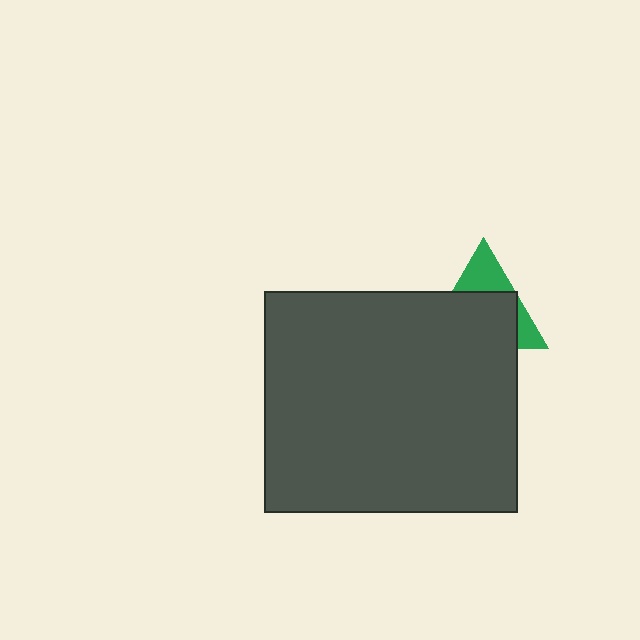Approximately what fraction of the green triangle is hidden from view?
Roughly 64% of the green triangle is hidden behind the dark gray rectangle.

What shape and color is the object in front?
The object in front is a dark gray rectangle.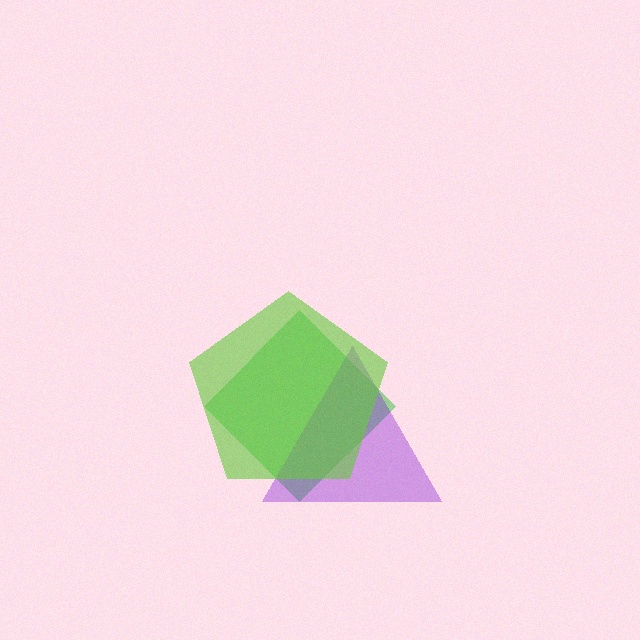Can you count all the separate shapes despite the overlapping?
Yes, there are 3 separate shapes.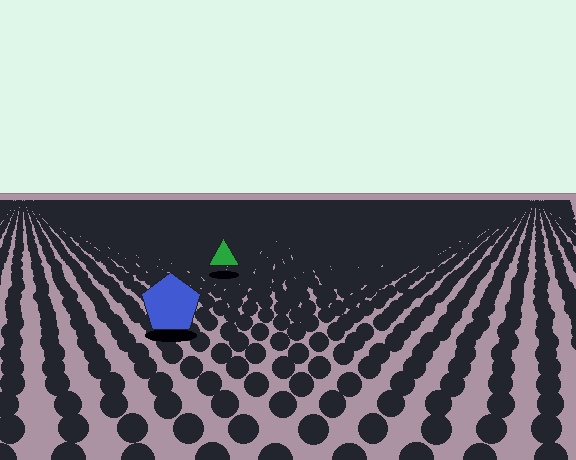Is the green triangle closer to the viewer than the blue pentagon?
No. The blue pentagon is closer — you can tell from the texture gradient: the ground texture is coarser near it.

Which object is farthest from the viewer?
The green triangle is farthest from the viewer. It appears smaller and the ground texture around it is denser.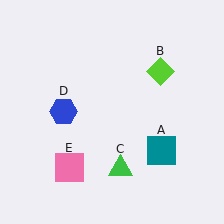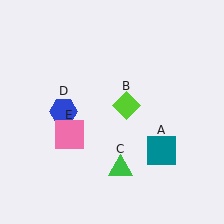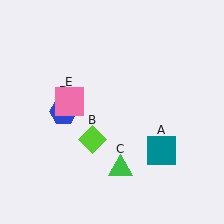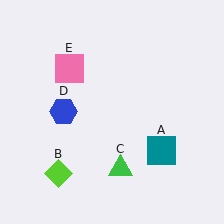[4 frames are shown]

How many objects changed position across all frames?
2 objects changed position: lime diamond (object B), pink square (object E).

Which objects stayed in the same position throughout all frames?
Teal square (object A) and green triangle (object C) and blue hexagon (object D) remained stationary.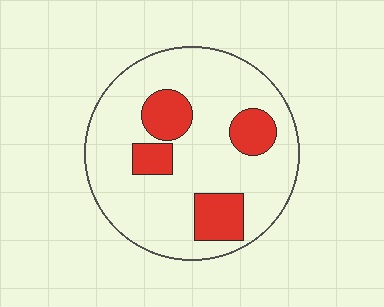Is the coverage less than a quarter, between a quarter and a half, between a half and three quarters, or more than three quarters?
Less than a quarter.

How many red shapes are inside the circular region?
4.